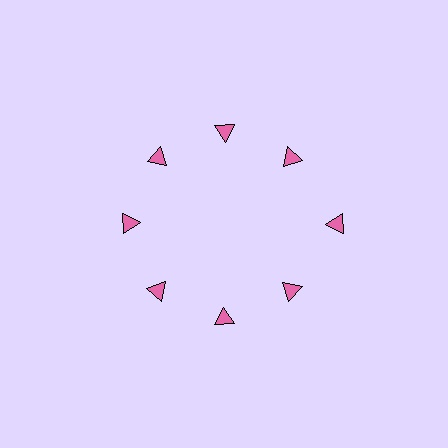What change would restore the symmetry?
The symmetry would be restored by moving it inward, back onto the ring so that all 8 triangles sit at equal angles and equal distance from the center.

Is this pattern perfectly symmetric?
No. The 8 pink triangles are arranged in a ring, but one element near the 3 o'clock position is pushed outward from the center, breaking the 8-fold rotational symmetry.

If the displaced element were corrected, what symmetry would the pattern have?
It would have 8-fold rotational symmetry — the pattern would map onto itself every 45 degrees.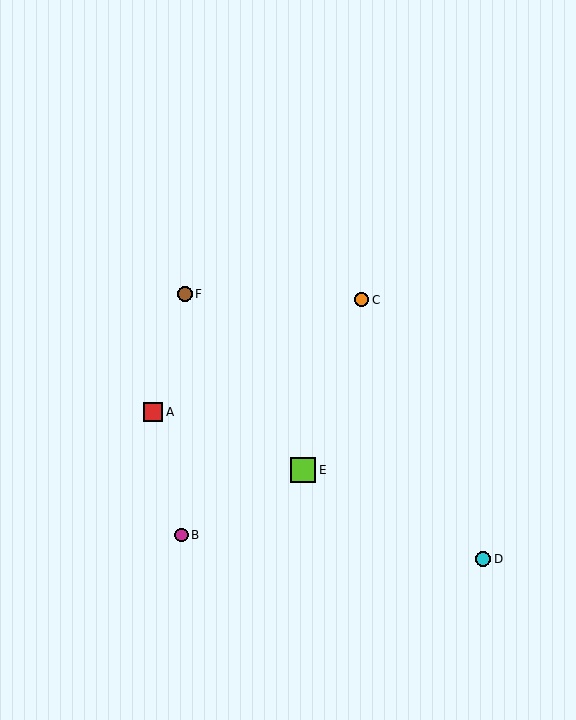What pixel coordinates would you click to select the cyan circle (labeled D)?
Click at (483, 559) to select the cyan circle D.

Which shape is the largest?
The lime square (labeled E) is the largest.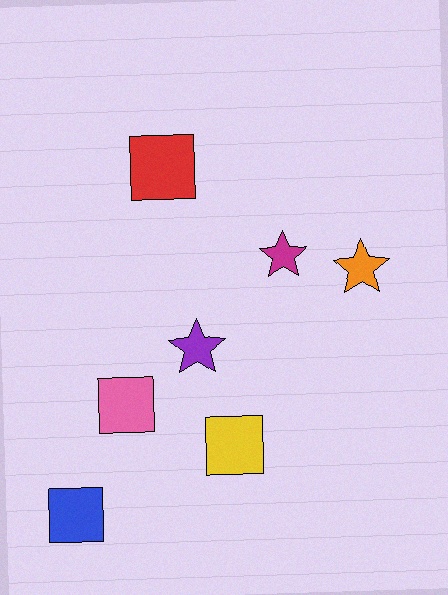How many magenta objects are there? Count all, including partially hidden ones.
There is 1 magenta object.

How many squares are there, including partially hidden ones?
There are 4 squares.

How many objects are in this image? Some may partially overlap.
There are 7 objects.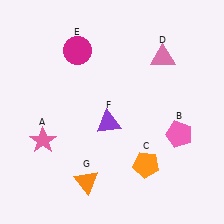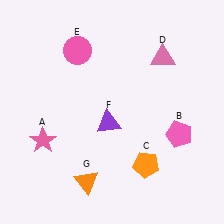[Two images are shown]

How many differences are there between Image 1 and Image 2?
There is 1 difference between the two images.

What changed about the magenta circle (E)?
In Image 1, E is magenta. In Image 2, it changed to pink.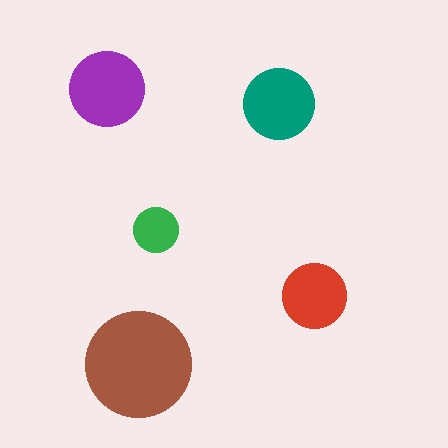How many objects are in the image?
There are 5 objects in the image.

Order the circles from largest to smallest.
the brown one, the purple one, the teal one, the red one, the green one.